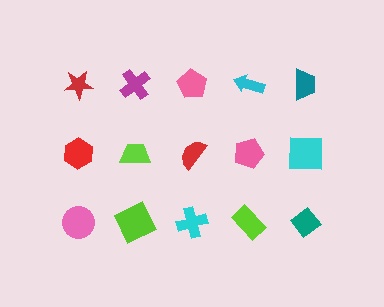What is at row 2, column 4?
A pink pentagon.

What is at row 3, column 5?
A teal diamond.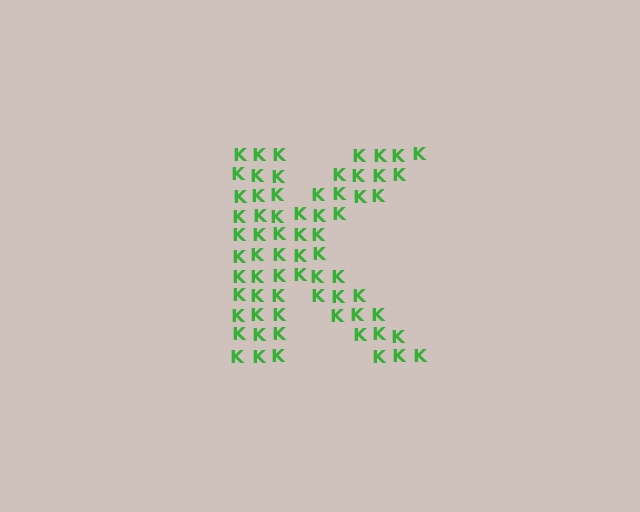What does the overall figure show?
The overall figure shows the letter K.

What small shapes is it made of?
It is made of small letter K's.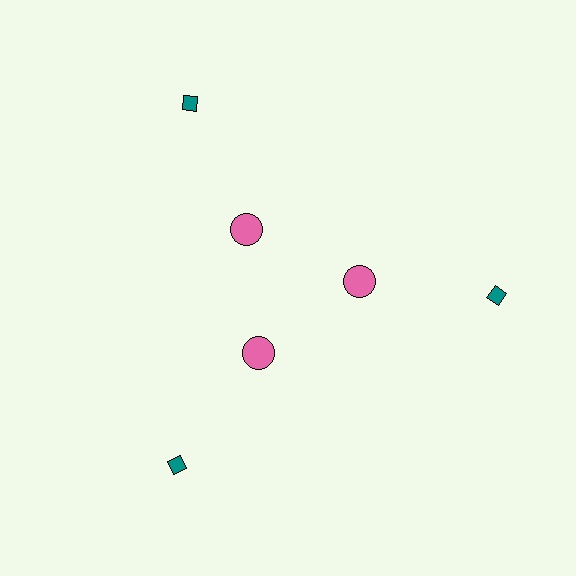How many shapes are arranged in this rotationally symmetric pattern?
There are 6 shapes, arranged in 3 groups of 2.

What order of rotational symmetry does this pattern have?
This pattern has 3-fold rotational symmetry.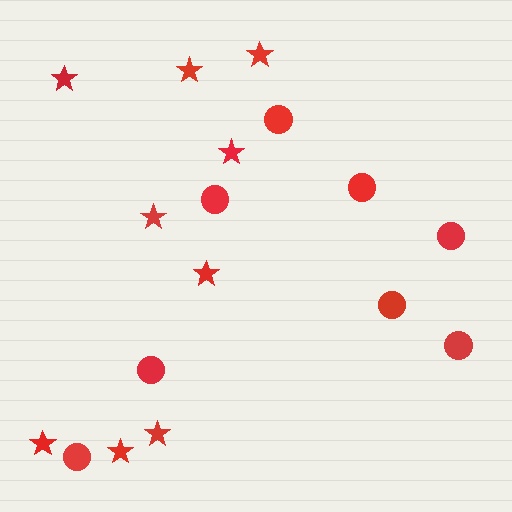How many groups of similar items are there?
There are 2 groups: one group of circles (8) and one group of stars (9).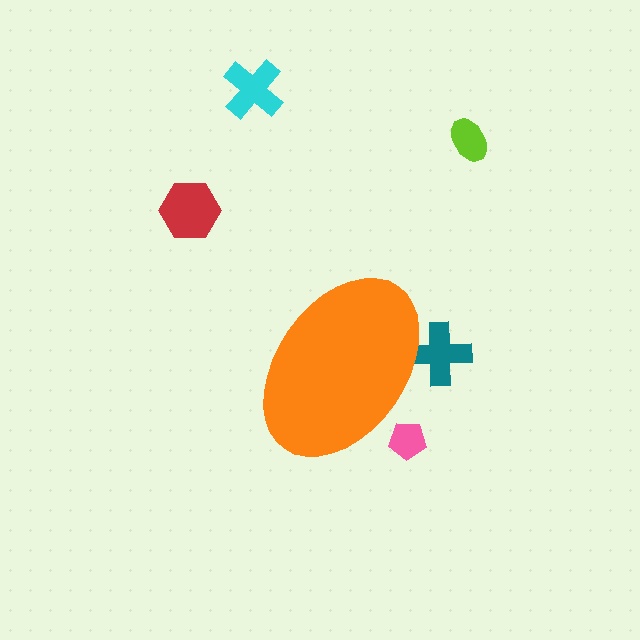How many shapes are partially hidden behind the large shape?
2 shapes are partially hidden.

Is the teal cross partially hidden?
Yes, the teal cross is partially hidden behind the orange ellipse.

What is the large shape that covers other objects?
An orange ellipse.